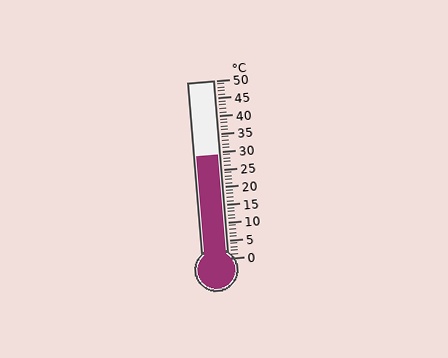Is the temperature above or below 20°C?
The temperature is above 20°C.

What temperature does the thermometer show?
The thermometer shows approximately 29°C.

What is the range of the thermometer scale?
The thermometer scale ranges from 0°C to 50°C.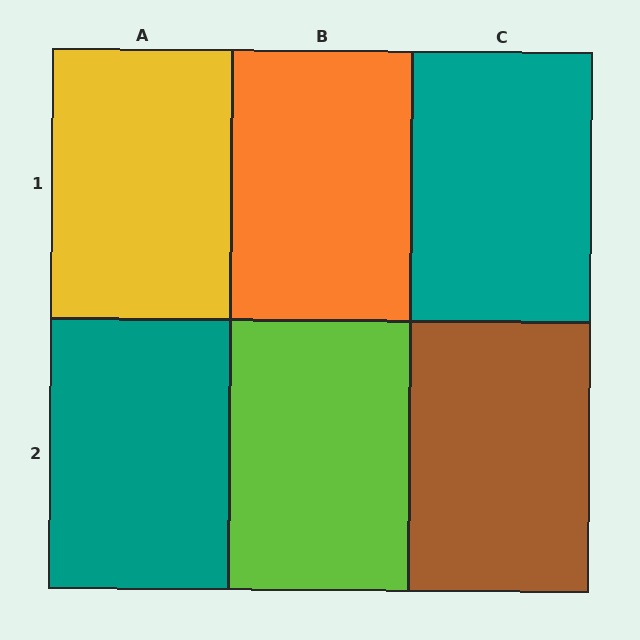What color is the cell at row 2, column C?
Brown.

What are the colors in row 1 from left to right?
Yellow, orange, teal.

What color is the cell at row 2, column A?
Teal.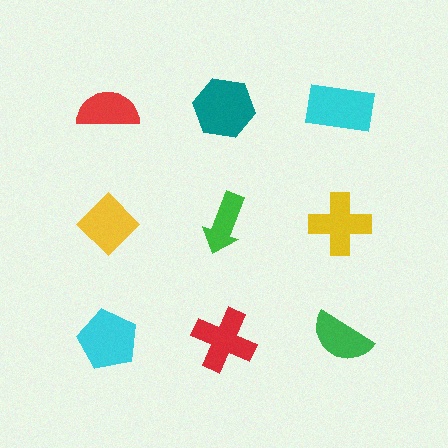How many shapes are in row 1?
3 shapes.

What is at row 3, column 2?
A red cross.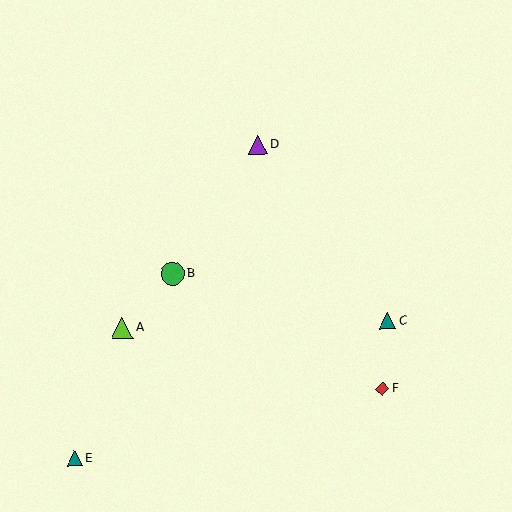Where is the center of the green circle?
The center of the green circle is at (173, 273).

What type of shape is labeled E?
Shape E is a teal triangle.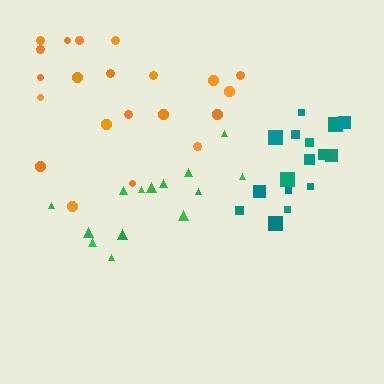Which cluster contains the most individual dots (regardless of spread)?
Orange (23).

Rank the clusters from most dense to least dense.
teal, green, orange.